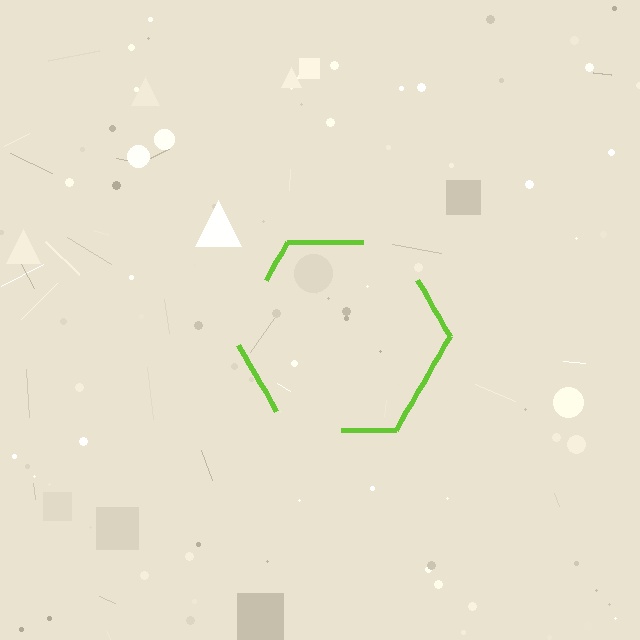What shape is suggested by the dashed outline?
The dashed outline suggests a hexagon.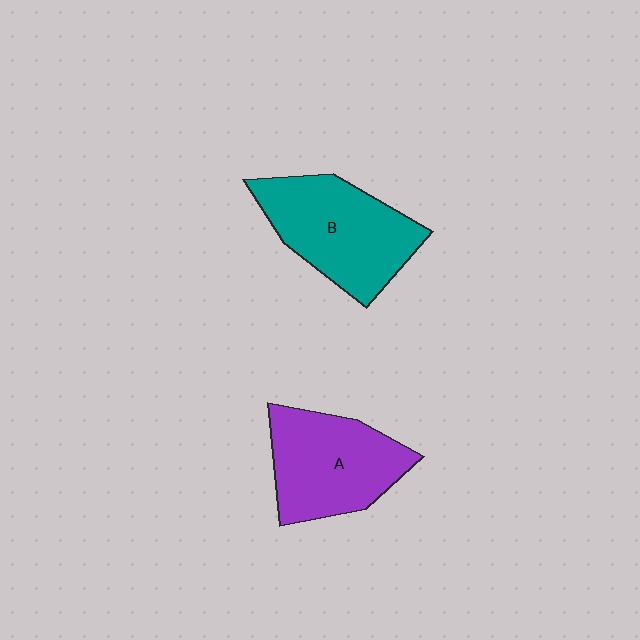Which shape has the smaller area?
Shape A (purple).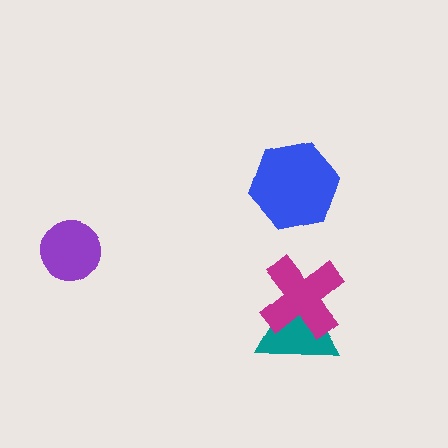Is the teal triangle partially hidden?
Yes, it is partially covered by another shape.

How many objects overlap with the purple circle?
0 objects overlap with the purple circle.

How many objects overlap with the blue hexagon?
0 objects overlap with the blue hexagon.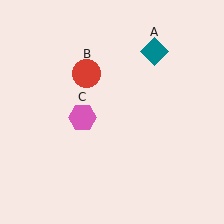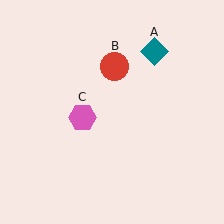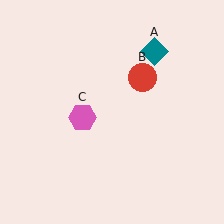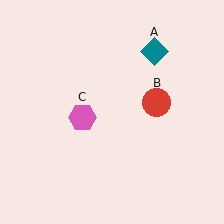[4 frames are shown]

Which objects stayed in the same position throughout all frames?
Teal diamond (object A) and pink hexagon (object C) remained stationary.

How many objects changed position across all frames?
1 object changed position: red circle (object B).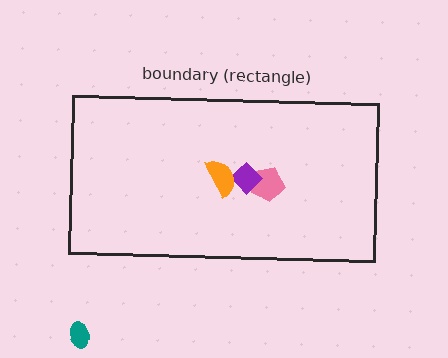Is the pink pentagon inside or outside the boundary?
Inside.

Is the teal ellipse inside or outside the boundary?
Outside.